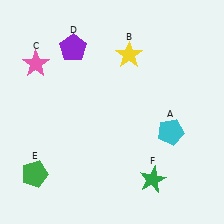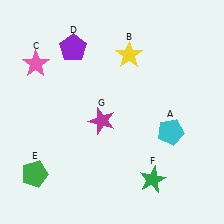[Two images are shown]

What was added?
A magenta star (G) was added in Image 2.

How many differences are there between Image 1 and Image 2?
There is 1 difference between the two images.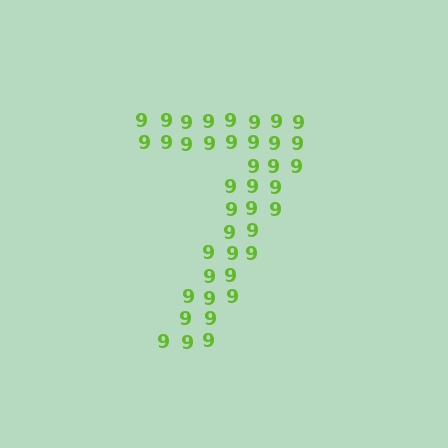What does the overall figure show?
The overall figure shows the digit 7.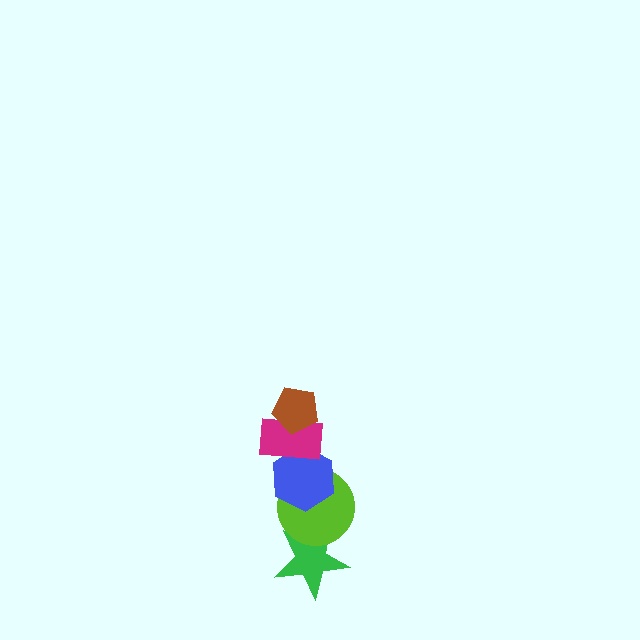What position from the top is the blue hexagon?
The blue hexagon is 3rd from the top.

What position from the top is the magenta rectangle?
The magenta rectangle is 2nd from the top.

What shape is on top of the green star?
The lime circle is on top of the green star.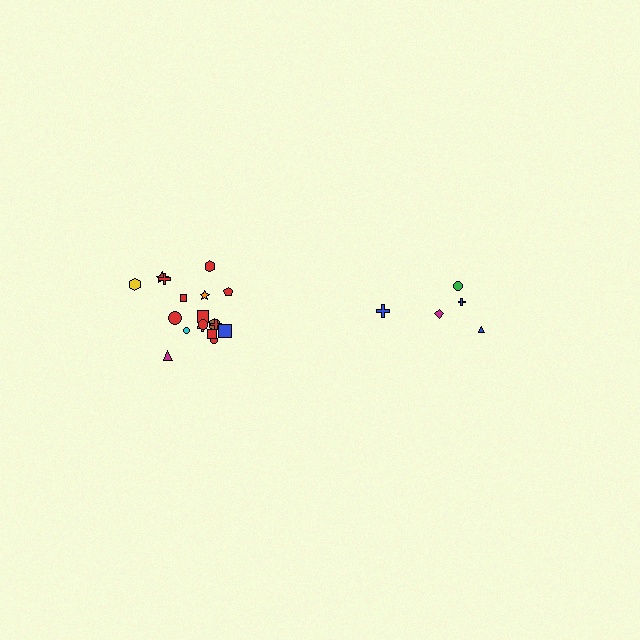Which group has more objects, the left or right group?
The left group.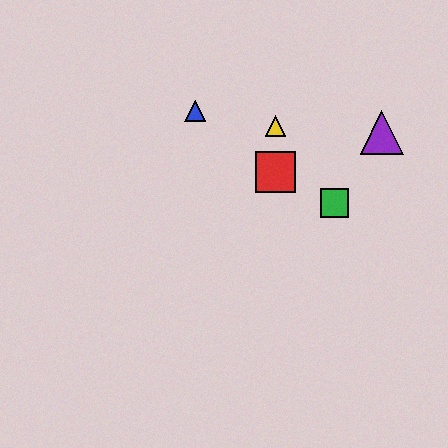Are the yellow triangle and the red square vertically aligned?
Yes, both are at x≈275.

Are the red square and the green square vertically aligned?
No, the red square is at x≈275 and the green square is at x≈335.